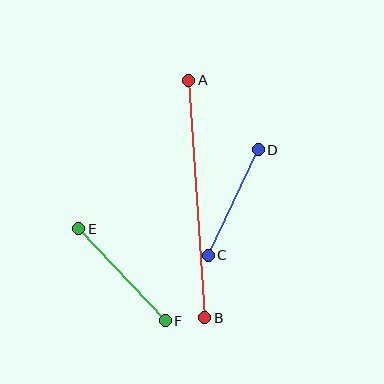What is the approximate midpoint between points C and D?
The midpoint is at approximately (233, 203) pixels.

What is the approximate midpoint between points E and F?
The midpoint is at approximately (122, 275) pixels.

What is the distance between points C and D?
The distance is approximately 117 pixels.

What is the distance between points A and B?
The distance is approximately 238 pixels.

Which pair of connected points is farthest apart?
Points A and B are farthest apart.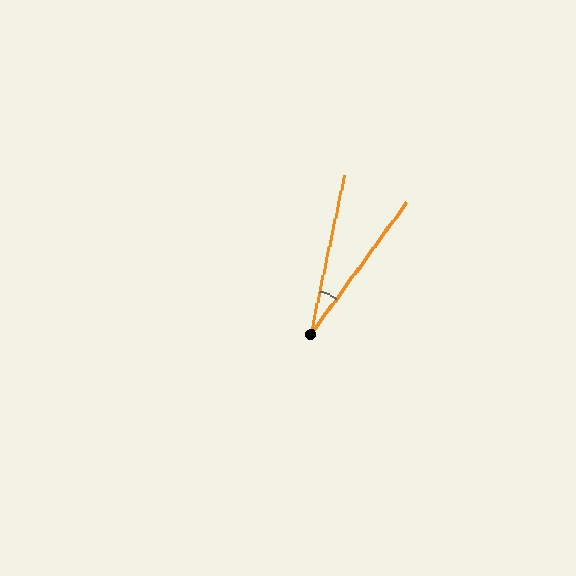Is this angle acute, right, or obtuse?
It is acute.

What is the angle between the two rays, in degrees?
Approximately 24 degrees.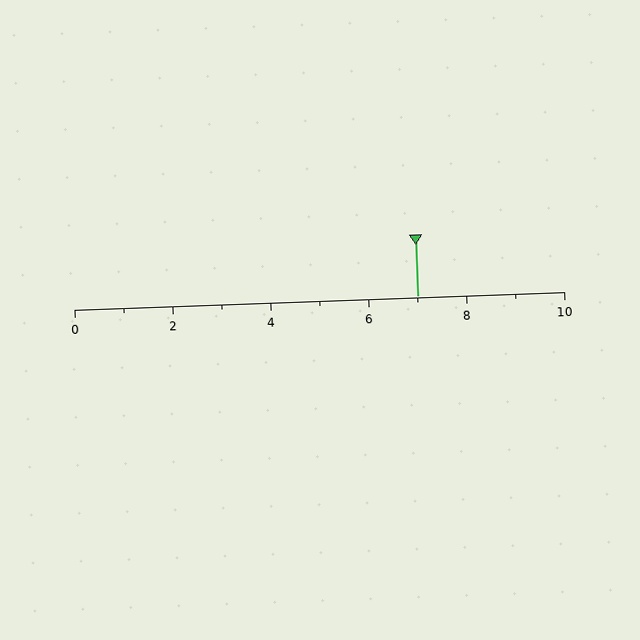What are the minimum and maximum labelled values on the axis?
The axis runs from 0 to 10.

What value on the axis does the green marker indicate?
The marker indicates approximately 7.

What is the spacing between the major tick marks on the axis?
The major ticks are spaced 2 apart.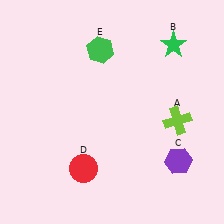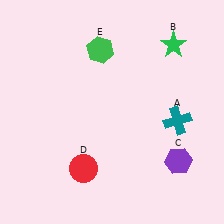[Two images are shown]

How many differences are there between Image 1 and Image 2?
There is 1 difference between the two images.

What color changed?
The cross (A) changed from lime in Image 1 to teal in Image 2.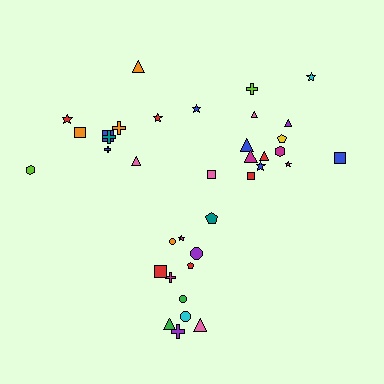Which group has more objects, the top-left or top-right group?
The top-right group.